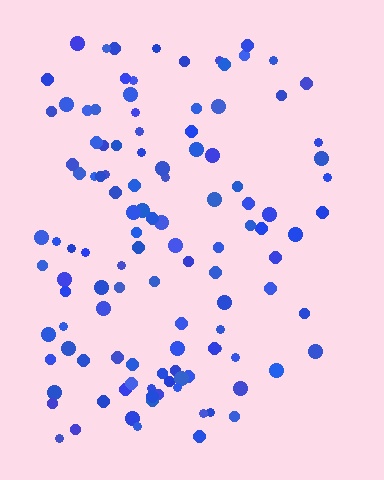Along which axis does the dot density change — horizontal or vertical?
Horizontal.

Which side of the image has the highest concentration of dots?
The left.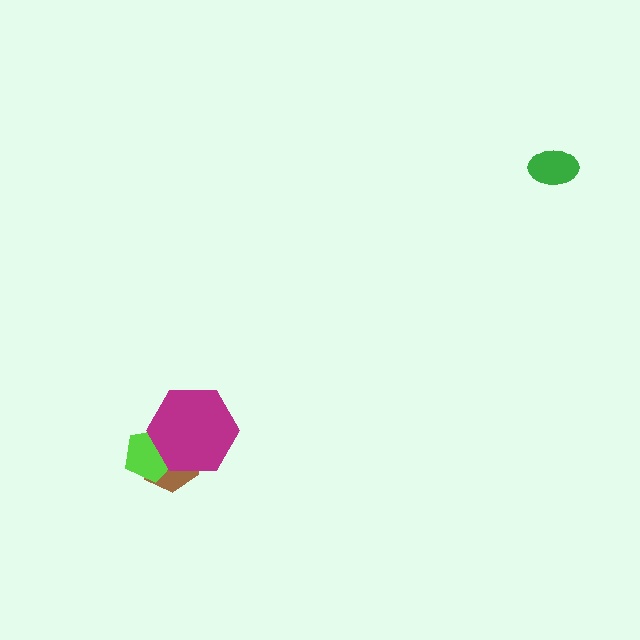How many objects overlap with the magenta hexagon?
2 objects overlap with the magenta hexagon.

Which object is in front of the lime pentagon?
The magenta hexagon is in front of the lime pentagon.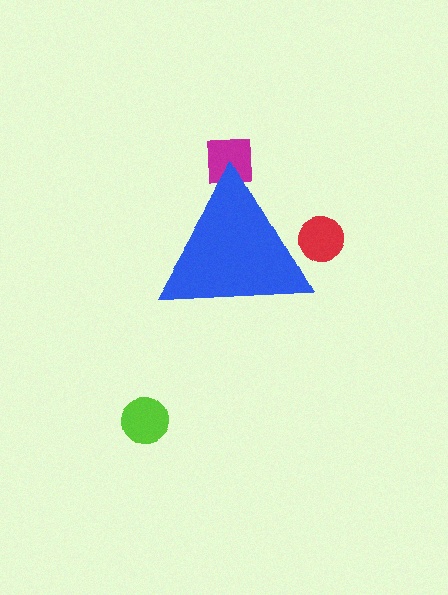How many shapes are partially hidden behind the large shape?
2 shapes are partially hidden.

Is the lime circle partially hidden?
No, the lime circle is fully visible.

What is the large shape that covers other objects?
A blue triangle.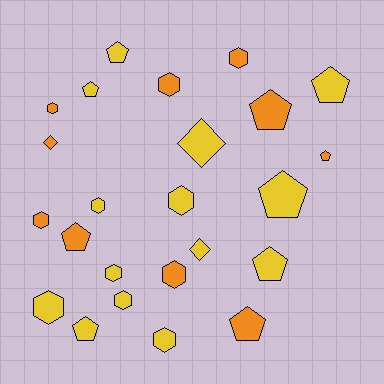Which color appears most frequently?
Yellow, with 14 objects.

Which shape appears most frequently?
Hexagon, with 11 objects.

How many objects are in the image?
There are 24 objects.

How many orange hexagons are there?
There are 5 orange hexagons.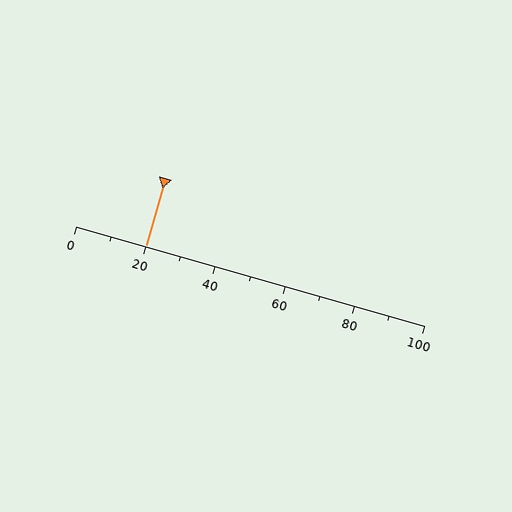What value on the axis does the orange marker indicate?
The marker indicates approximately 20.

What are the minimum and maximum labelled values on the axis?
The axis runs from 0 to 100.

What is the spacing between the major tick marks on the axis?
The major ticks are spaced 20 apart.